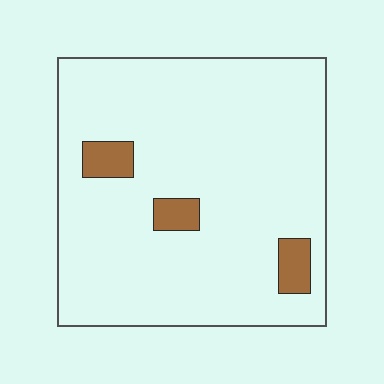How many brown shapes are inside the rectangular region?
3.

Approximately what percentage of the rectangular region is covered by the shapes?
Approximately 5%.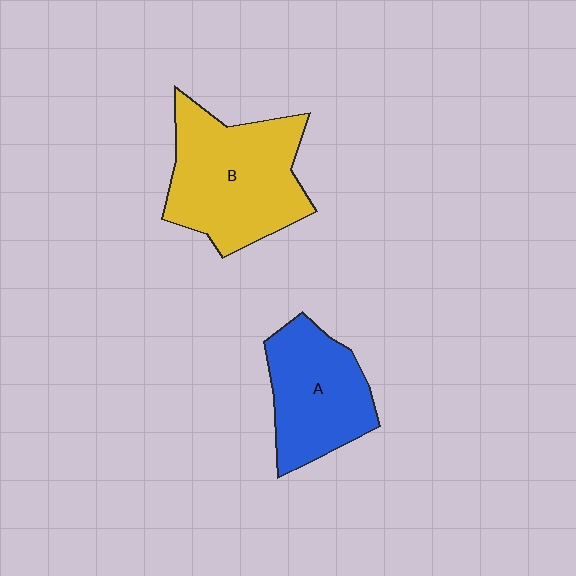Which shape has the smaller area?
Shape A (blue).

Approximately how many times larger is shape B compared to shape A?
Approximately 1.4 times.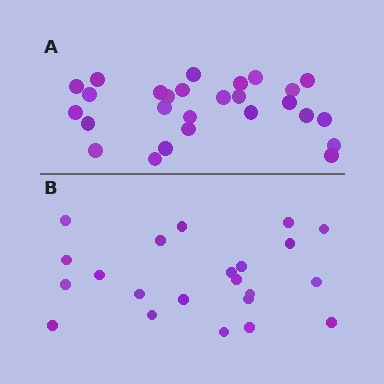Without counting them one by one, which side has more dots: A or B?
Region A (the top region) has more dots.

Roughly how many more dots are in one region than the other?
Region A has about 5 more dots than region B.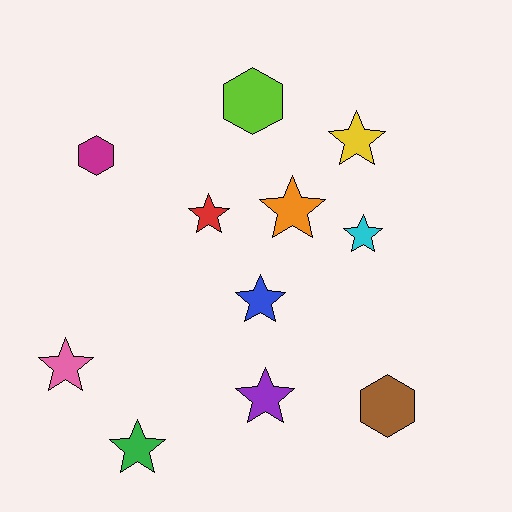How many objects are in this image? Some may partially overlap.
There are 11 objects.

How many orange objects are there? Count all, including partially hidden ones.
There is 1 orange object.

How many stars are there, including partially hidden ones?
There are 8 stars.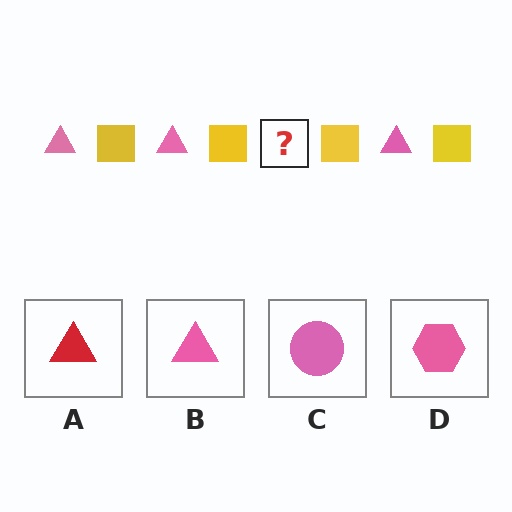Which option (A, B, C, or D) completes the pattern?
B.